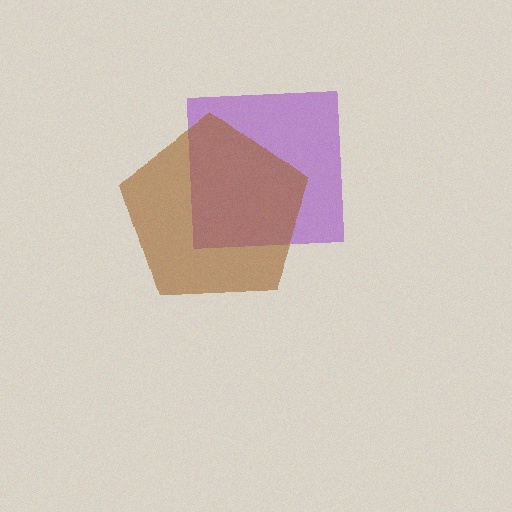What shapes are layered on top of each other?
The layered shapes are: a purple square, a brown pentagon.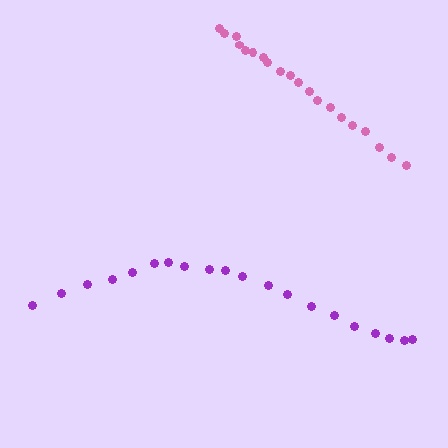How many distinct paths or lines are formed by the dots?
There are 2 distinct paths.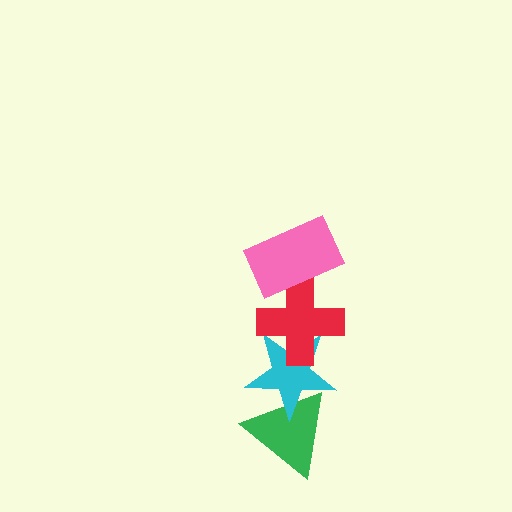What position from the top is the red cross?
The red cross is 2nd from the top.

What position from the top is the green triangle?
The green triangle is 4th from the top.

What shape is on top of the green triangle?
The cyan star is on top of the green triangle.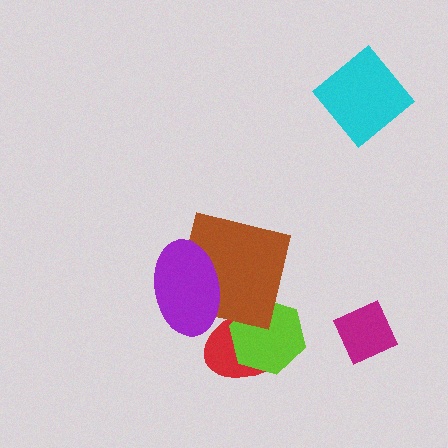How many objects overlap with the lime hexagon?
2 objects overlap with the lime hexagon.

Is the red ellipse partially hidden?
Yes, it is partially covered by another shape.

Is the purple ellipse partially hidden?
No, no other shape covers it.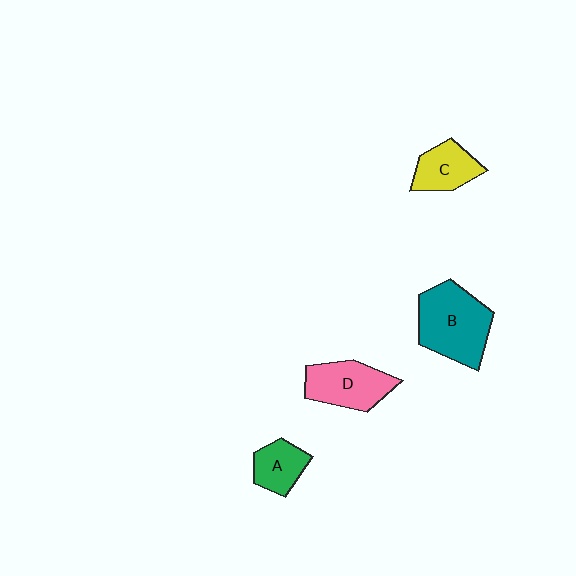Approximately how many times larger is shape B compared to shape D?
Approximately 1.4 times.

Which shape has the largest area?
Shape B (teal).